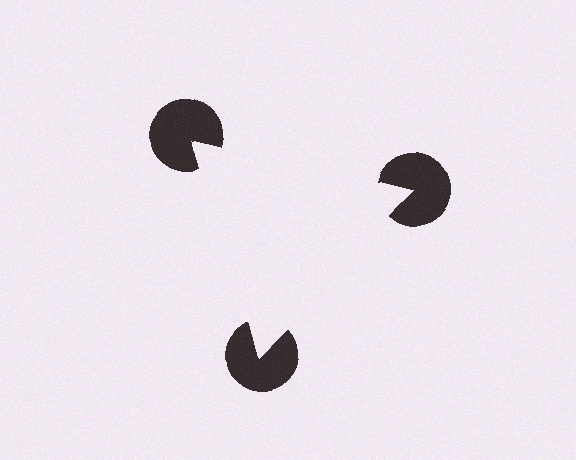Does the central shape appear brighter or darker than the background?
It typically appears slightly brighter than the background, even though no actual brightness change is drawn.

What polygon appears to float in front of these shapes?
An illusory triangle — its edges are inferred from the aligned wedge cuts in the pac-man discs, not physically drawn.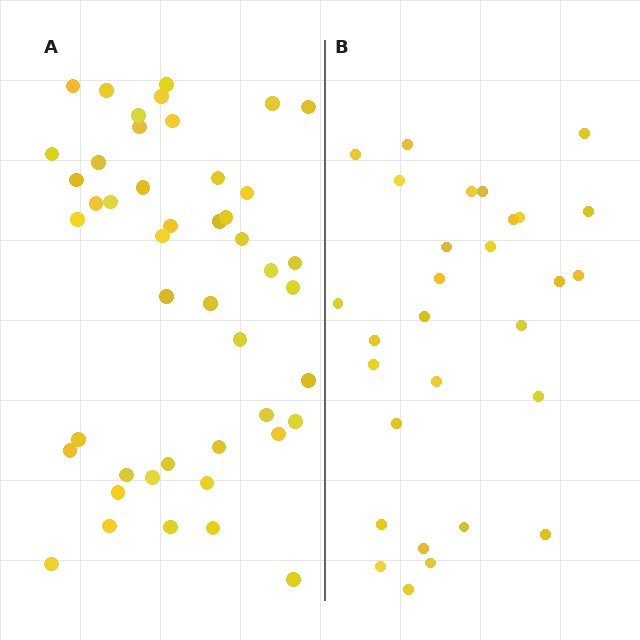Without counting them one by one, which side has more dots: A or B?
Region A (the left region) has more dots.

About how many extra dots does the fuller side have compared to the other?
Region A has approximately 15 more dots than region B.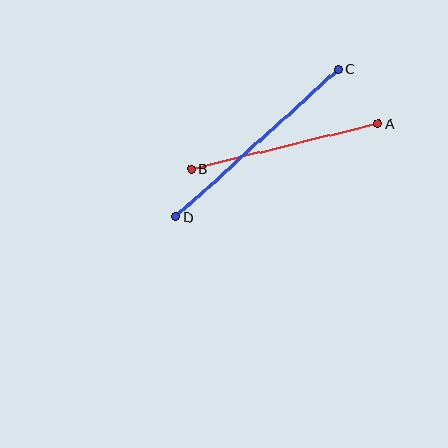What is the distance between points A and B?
The distance is approximately 193 pixels.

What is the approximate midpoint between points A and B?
The midpoint is at approximately (285, 147) pixels.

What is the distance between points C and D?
The distance is approximately 220 pixels.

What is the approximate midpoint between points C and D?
The midpoint is at approximately (257, 143) pixels.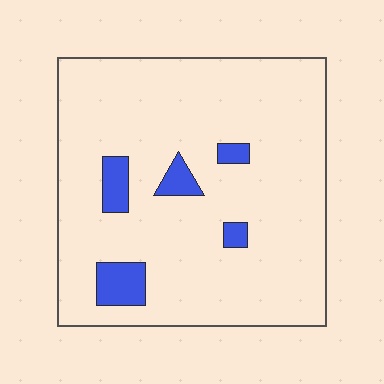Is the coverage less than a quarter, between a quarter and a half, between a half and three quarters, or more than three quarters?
Less than a quarter.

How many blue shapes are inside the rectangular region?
5.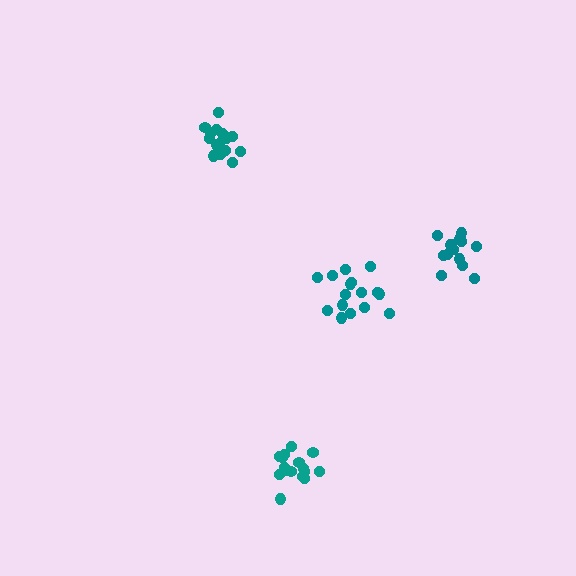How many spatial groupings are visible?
There are 4 spatial groupings.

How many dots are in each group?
Group 1: 16 dots, Group 2: 15 dots, Group 3: 16 dots, Group 4: 16 dots (63 total).